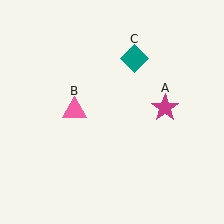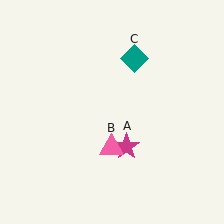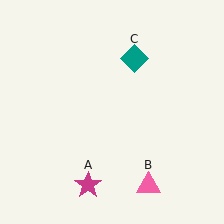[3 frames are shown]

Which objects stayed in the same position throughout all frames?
Teal diamond (object C) remained stationary.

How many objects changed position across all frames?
2 objects changed position: magenta star (object A), pink triangle (object B).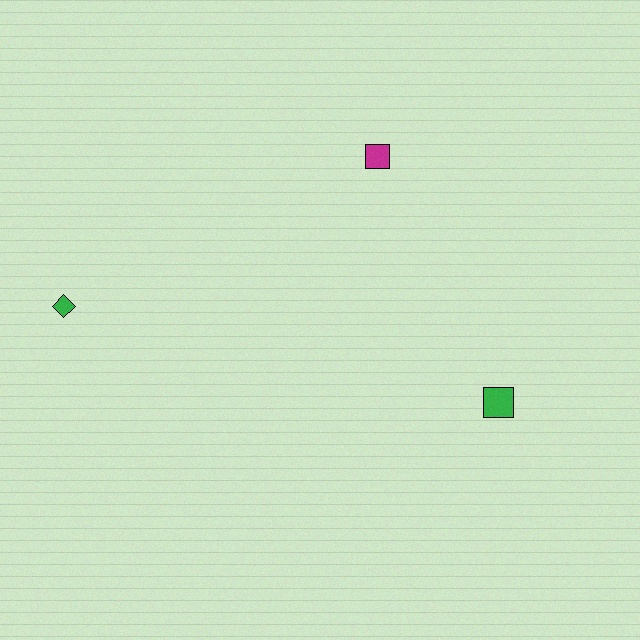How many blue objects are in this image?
There are no blue objects.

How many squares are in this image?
There are 2 squares.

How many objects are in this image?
There are 3 objects.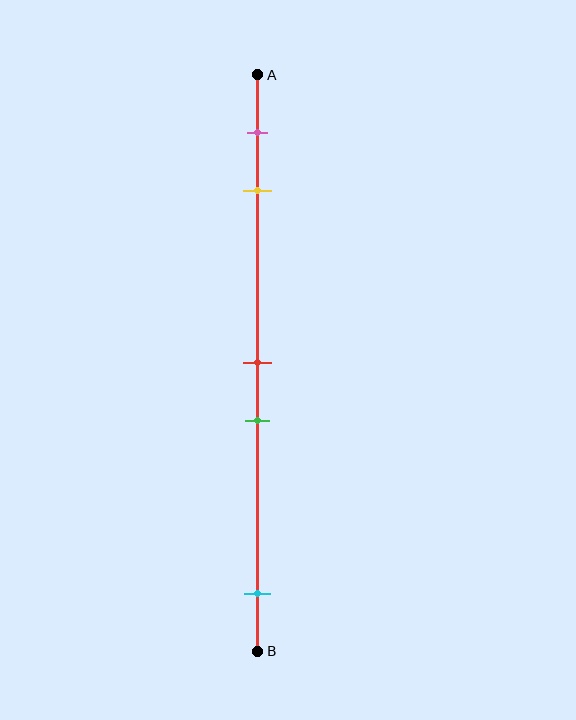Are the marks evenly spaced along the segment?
No, the marks are not evenly spaced.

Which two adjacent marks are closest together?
The red and green marks are the closest adjacent pair.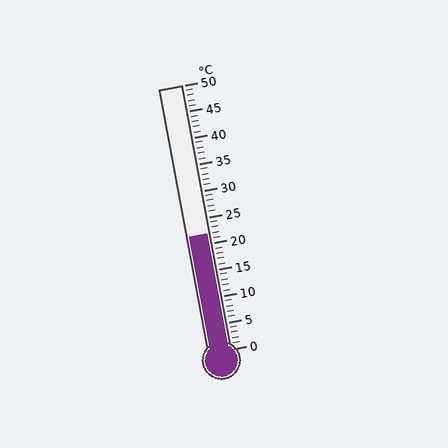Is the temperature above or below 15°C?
The temperature is above 15°C.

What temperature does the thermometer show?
The thermometer shows approximately 22°C.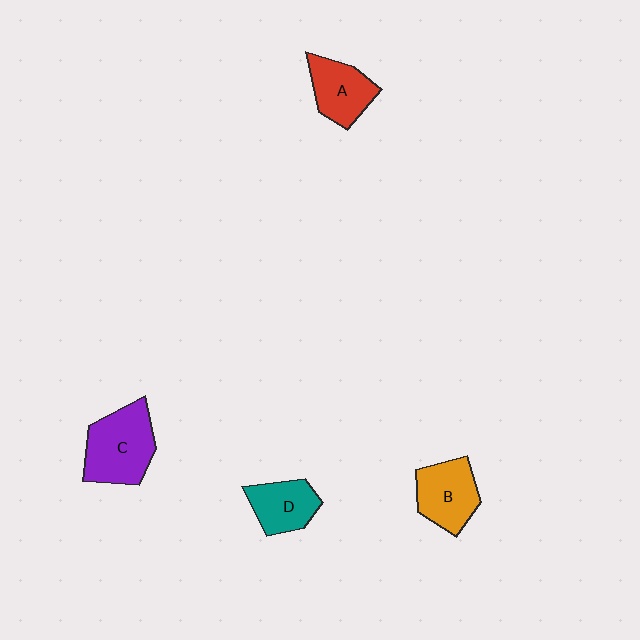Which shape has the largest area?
Shape C (purple).